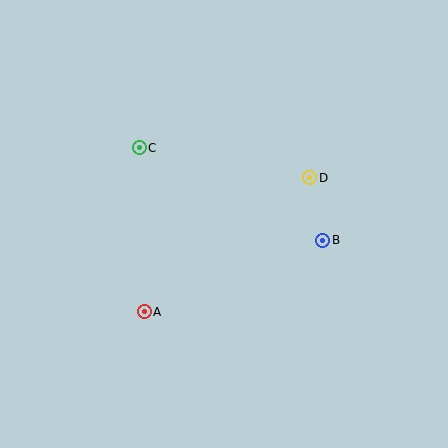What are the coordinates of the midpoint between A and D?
The midpoint between A and D is at (227, 245).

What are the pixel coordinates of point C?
Point C is at (139, 148).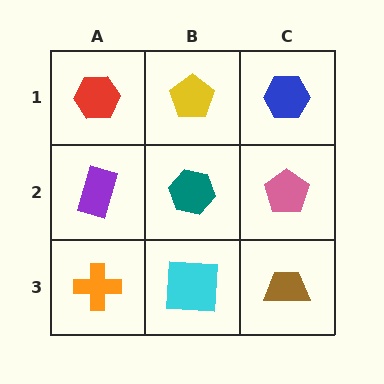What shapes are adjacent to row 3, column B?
A teal hexagon (row 2, column B), an orange cross (row 3, column A), a brown trapezoid (row 3, column C).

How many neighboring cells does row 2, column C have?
3.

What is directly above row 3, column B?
A teal hexagon.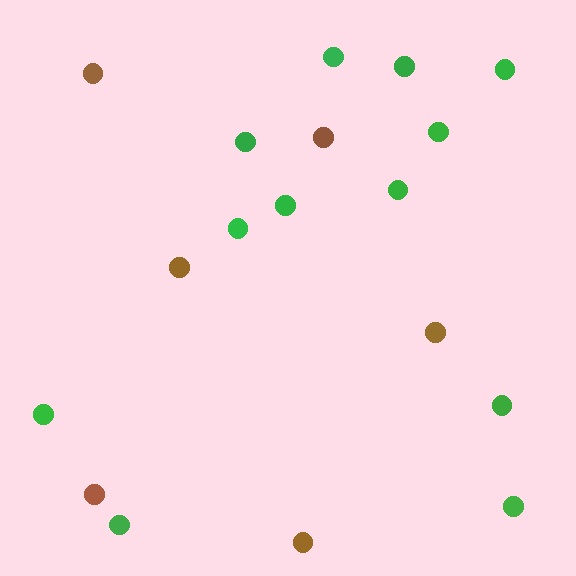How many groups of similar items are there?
There are 2 groups: one group of brown circles (6) and one group of green circles (12).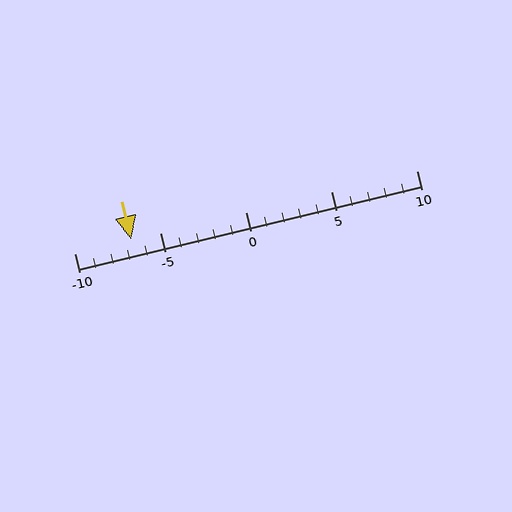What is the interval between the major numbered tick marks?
The major tick marks are spaced 5 units apart.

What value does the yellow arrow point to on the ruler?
The yellow arrow points to approximately -7.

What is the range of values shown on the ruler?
The ruler shows values from -10 to 10.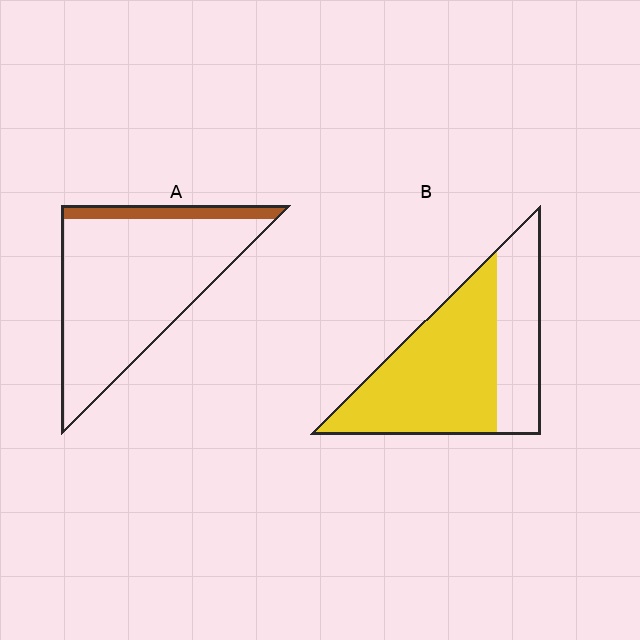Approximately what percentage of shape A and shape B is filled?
A is approximately 10% and B is approximately 65%.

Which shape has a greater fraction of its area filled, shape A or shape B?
Shape B.